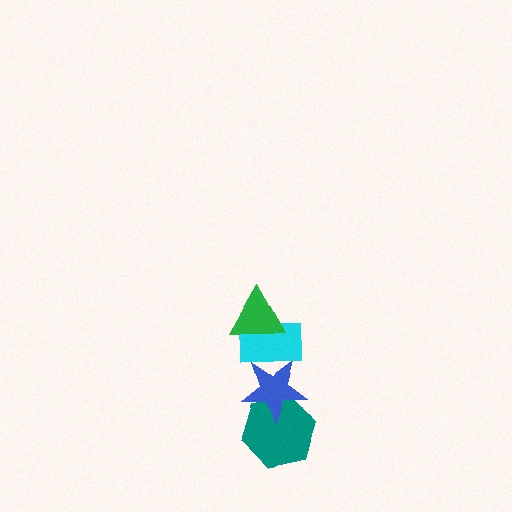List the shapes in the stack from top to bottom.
From top to bottom: the green triangle, the cyan rectangle, the blue star, the teal hexagon.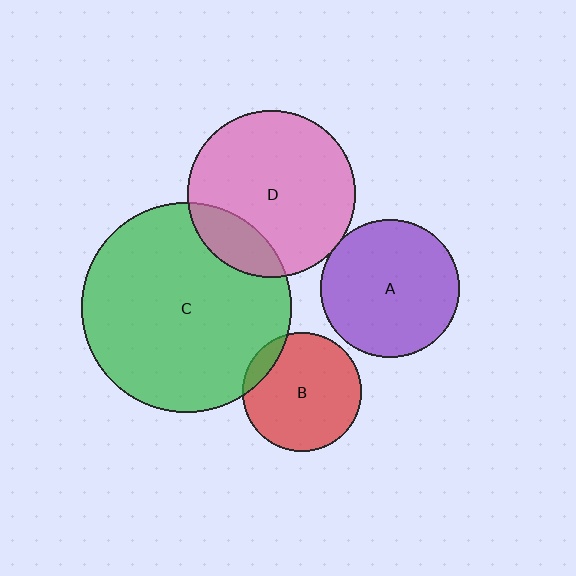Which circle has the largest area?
Circle C (green).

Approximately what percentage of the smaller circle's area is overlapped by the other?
Approximately 10%.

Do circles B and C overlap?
Yes.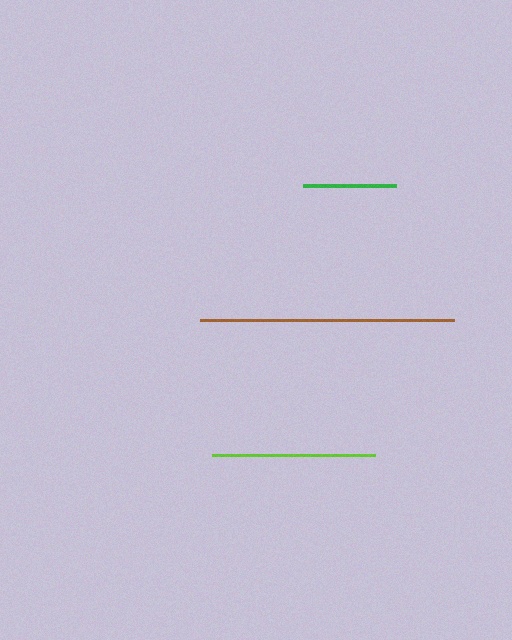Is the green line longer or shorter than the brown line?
The brown line is longer than the green line.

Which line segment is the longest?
The brown line is the longest at approximately 254 pixels.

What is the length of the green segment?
The green segment is approximately 94 pixels long.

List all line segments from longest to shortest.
From longest to shortest: brown, lime, green.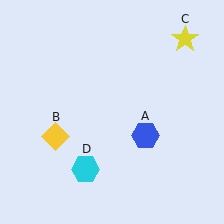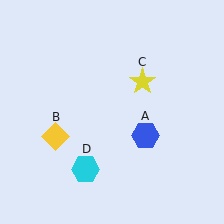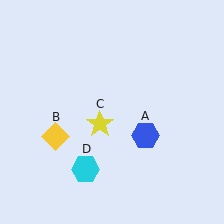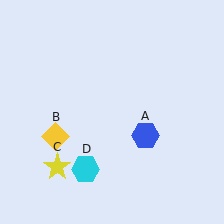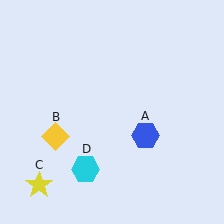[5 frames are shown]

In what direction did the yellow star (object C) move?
The yellow star (object C) moved down and to the left.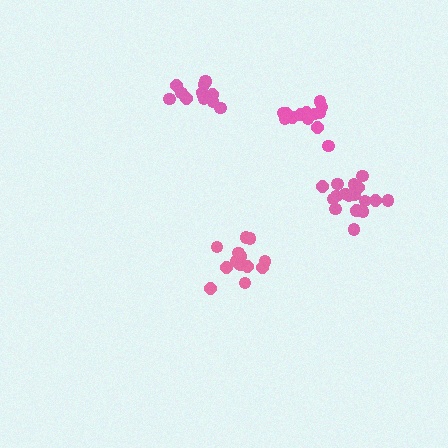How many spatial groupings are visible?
There are 4 spatial groupings.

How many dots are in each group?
Group 1: 13 dots, Group 2: 14 dots, Group 3: 14 dots, Group 4: 19 dots (60 total).